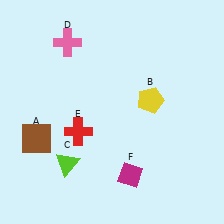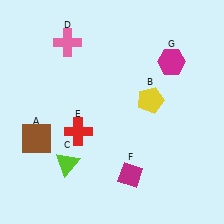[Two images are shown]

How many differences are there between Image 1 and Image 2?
There is 1 difference between the two images.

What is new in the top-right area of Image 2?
A magenta hexagon (G) was added in the top-right area of Image 2.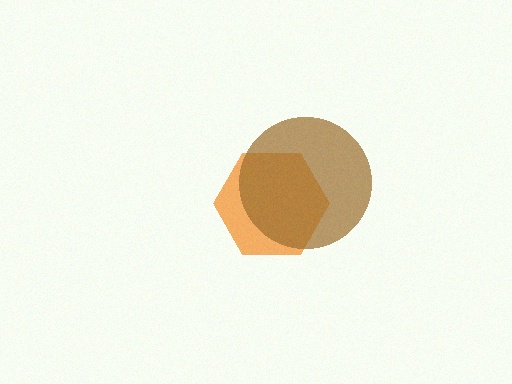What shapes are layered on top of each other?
The layered shapes are: an orange hexagon, a brown circle.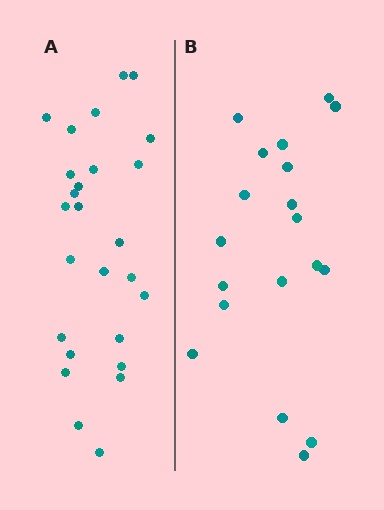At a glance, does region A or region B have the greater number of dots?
Region A (the left region) has more dots.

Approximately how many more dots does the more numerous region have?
Region A has roughly 8 or so more dots than region B.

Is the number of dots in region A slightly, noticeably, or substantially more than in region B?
Region A has noticeably more, but not dramatically so. The ratio is roughly 1.4 to 1.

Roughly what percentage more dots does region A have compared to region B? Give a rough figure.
About 35% more.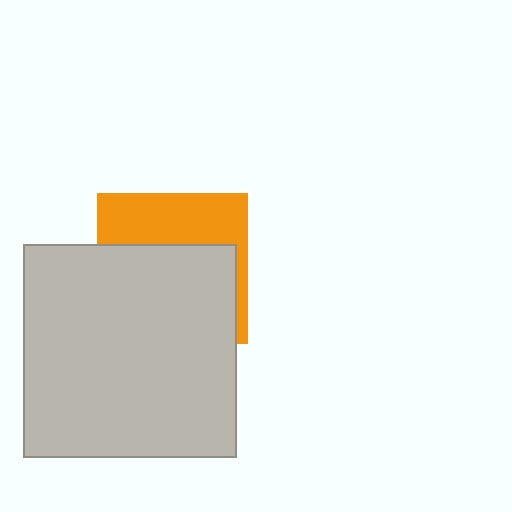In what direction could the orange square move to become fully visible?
The orange square could move up. That would shift it out from behind the light gray square entirely.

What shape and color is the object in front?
The object in front is a light gray square.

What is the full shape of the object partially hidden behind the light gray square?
The partially hidden object is an orange square.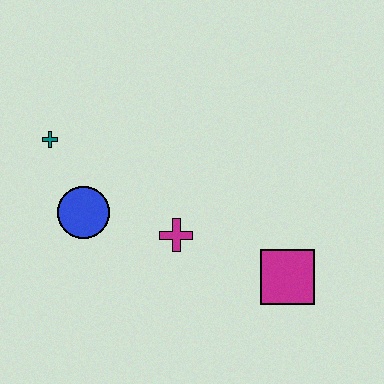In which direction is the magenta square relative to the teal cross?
The magenta square is to the right of the teal cross.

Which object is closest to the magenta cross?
The blue circle is closest to the magenta cross.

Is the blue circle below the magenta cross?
No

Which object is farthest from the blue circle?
The magenta square is farthest from the blue circle.